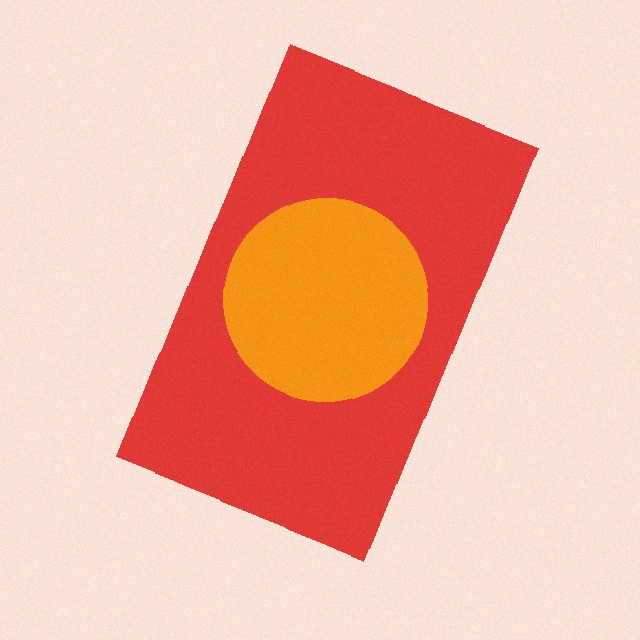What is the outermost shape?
The red rectangle.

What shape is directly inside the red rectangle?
The orange circle.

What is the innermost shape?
The orange circle.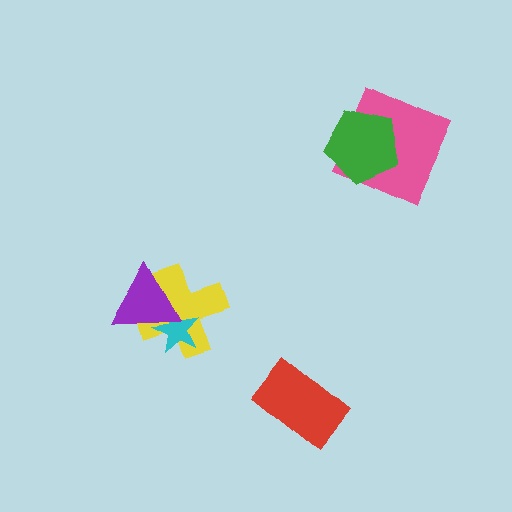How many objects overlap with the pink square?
1 object overlaps with the pink square.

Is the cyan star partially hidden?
Yes, it is partially covered by another shape.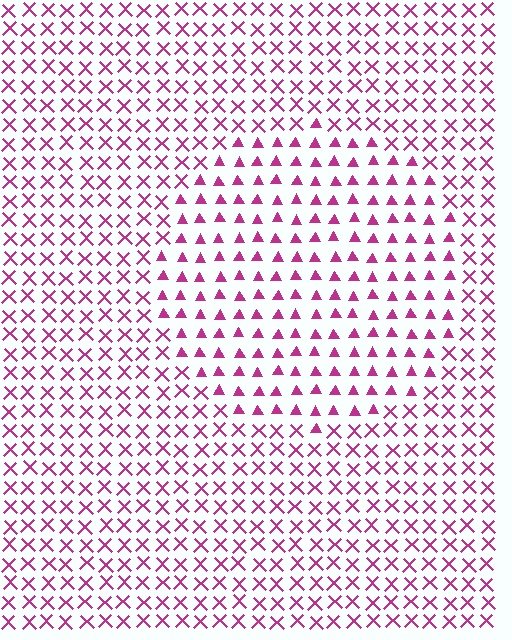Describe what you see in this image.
The image is filled with small magenta elements arranged in a uniform grid. A circle-shaped region contains triangles, while the surrounding area contains X marks. The boundary is defined purely by the change in element shape.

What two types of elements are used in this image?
The image uses triangles inside the circle region and X marks outside it.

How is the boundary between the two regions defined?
The boundary is defined by a change in element shape: triangles inside vs. X marks outside. All elements share the same color and spacing.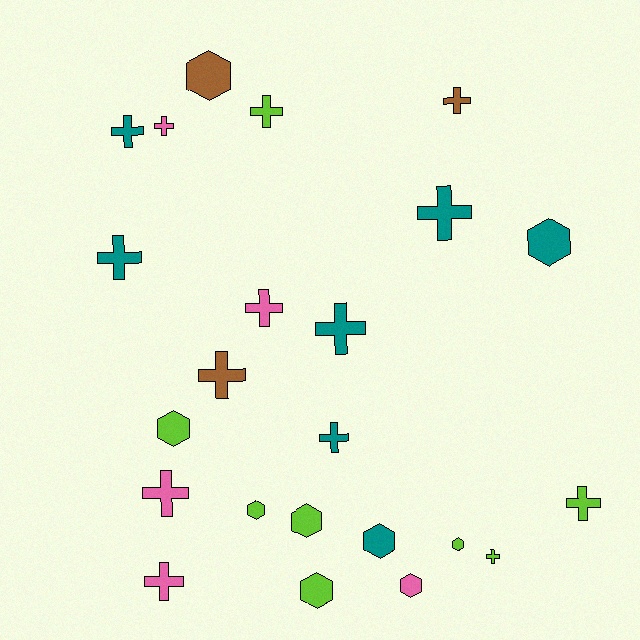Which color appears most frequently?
Lime, with 8 objects.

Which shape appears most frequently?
Cross, with 14 objects.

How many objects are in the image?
There are 23 objects.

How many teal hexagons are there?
There are 2 teal hexagons.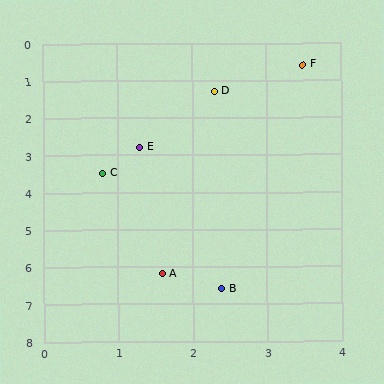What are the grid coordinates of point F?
Point F is at approximately (3.5, 0.6).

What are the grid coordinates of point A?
Point A is at approximately (1.6, 6.2).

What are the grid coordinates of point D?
Point D is at approximately (2.3, 1.3).